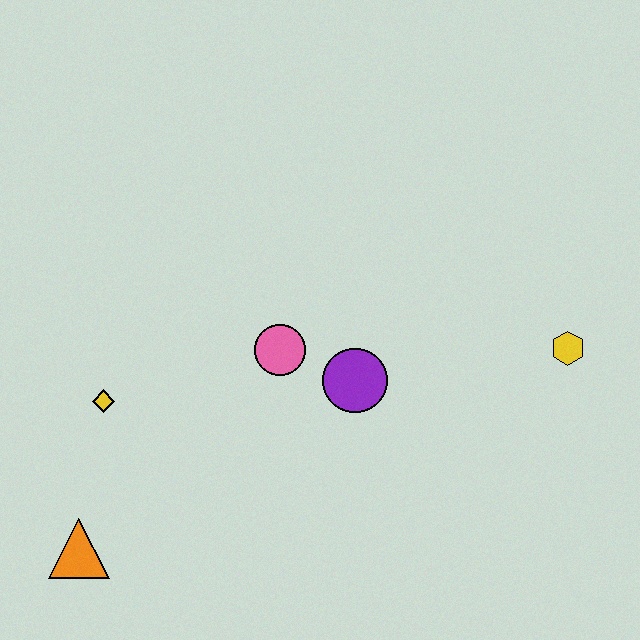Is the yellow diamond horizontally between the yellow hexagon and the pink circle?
No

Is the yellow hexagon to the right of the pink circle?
Yes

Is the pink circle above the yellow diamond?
Yes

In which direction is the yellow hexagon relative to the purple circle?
The yellow hexagon is to the right of the purple circle.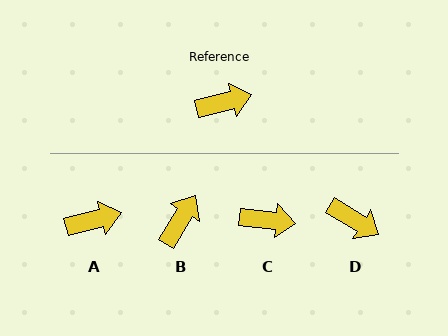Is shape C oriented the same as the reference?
No, it is off by about 20 degrees.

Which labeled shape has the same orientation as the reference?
A.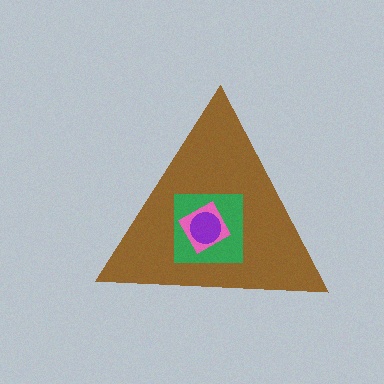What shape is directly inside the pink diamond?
The purple circle.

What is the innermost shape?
The purple circle.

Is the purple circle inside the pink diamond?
Yes.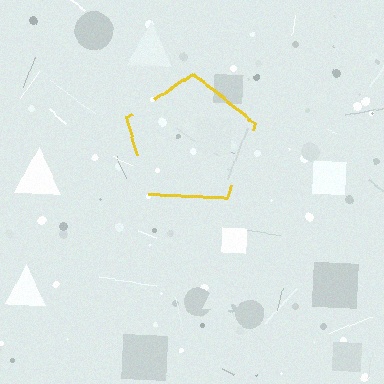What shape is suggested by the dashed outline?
The dashed outline suggests a pentagon.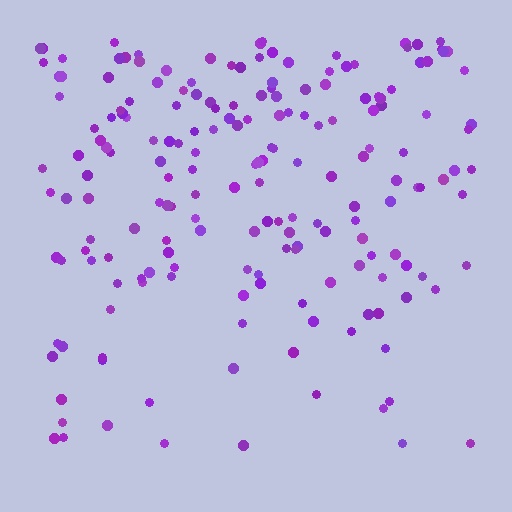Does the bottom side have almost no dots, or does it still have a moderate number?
Still a moderate number, just noticeably fewer than the top.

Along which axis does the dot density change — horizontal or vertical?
Vertical.